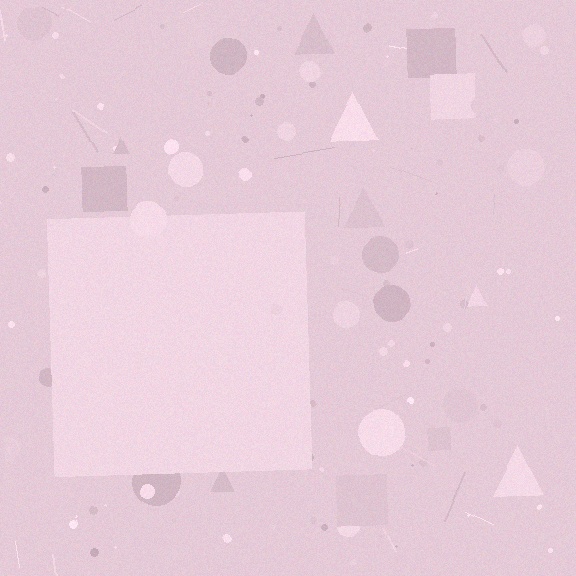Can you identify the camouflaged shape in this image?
The camouflaged shape is a square.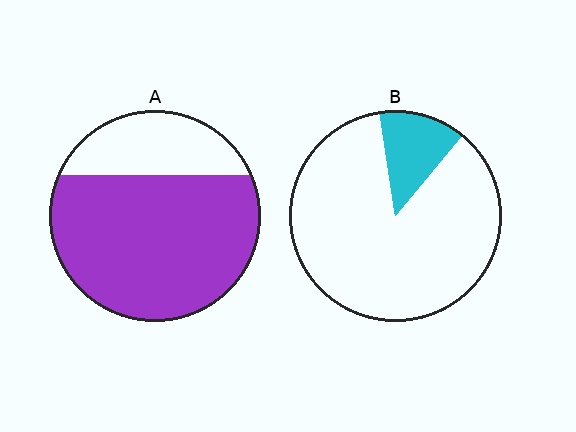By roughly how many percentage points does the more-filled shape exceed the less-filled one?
By roughly 60 percentage points (A over B).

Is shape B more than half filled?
No.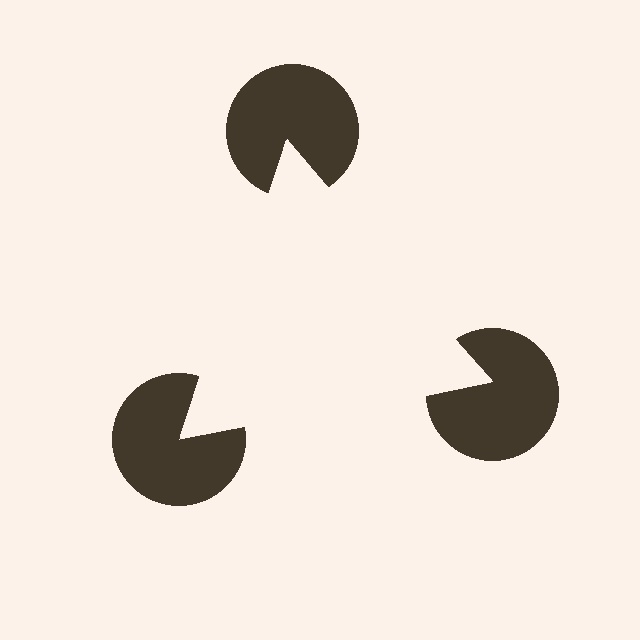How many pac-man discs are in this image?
There are 3 — one at each vertex of the illusory triangle.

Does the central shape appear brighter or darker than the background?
It typically appears slightly brighter than the background, even though no actual brightness change is drawn.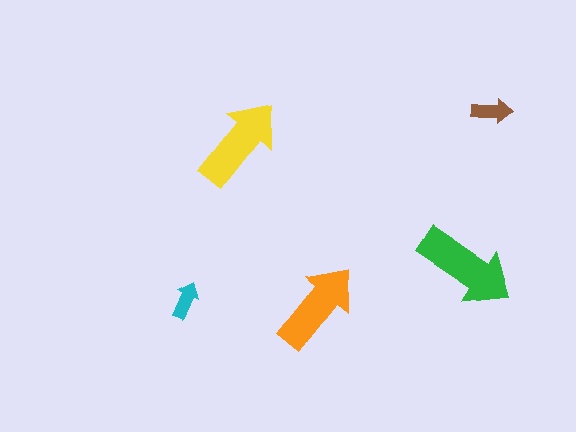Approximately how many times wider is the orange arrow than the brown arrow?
About 2.5 times wider.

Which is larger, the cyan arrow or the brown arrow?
The brown one.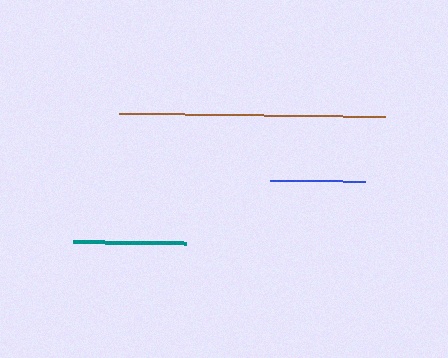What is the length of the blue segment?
The blue segment is approximately 95 pixels long.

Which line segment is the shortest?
The blue line is the shortest at approximately 95 pixels.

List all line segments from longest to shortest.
From longest to shortest: brown, teal, blue.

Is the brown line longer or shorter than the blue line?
The brown line is longer than the blue line.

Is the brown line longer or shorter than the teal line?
The brown line is longer than the teal line.